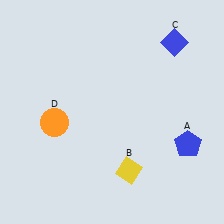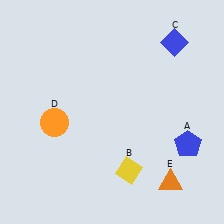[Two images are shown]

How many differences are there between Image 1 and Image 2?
There is 1 difference between the two images.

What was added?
An orange triangle (E) was added in Image 2.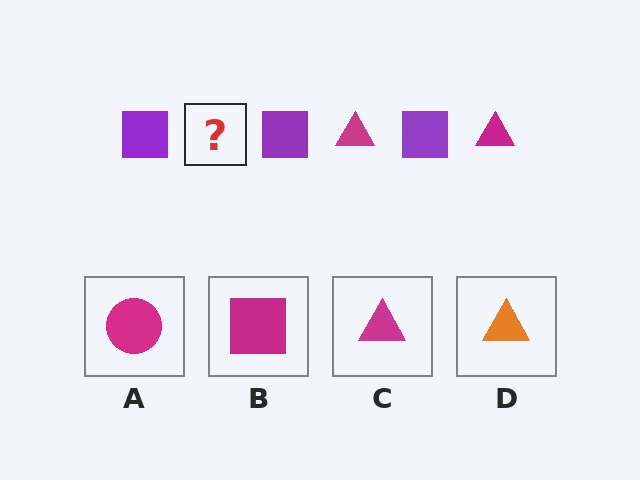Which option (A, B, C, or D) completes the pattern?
C.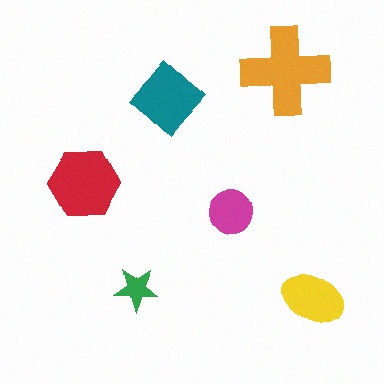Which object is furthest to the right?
The yellow ellipse is rightmost.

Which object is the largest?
The orange cross.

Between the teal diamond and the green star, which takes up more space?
The teal diamond.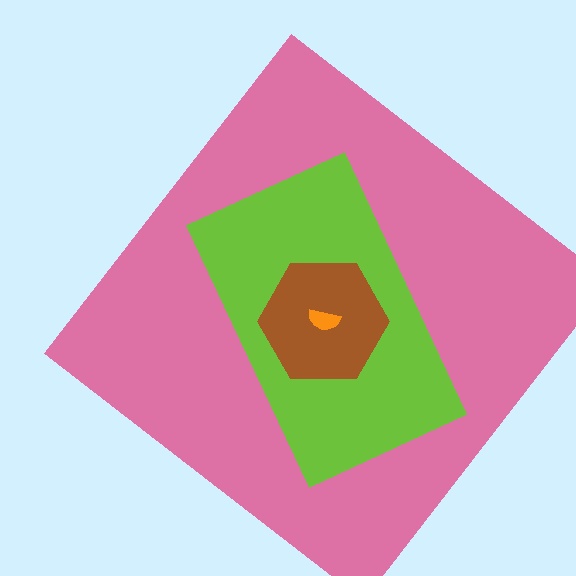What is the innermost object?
The orange semicircle.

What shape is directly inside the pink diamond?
The lime rectangle.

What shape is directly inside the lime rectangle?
The brown hexagon.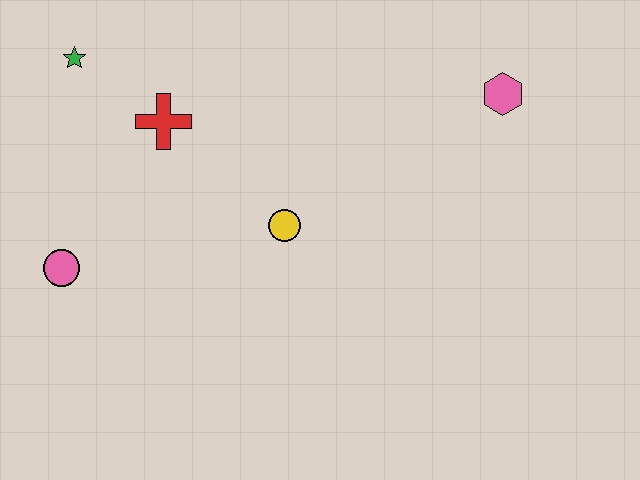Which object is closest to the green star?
The red cross is closest to the green star.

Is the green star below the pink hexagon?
No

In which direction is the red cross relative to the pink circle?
The red cross is above the pink circle.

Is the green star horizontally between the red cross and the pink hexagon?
No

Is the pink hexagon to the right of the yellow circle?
Yes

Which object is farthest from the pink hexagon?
The pink circle is farthest from the pink hexagon.